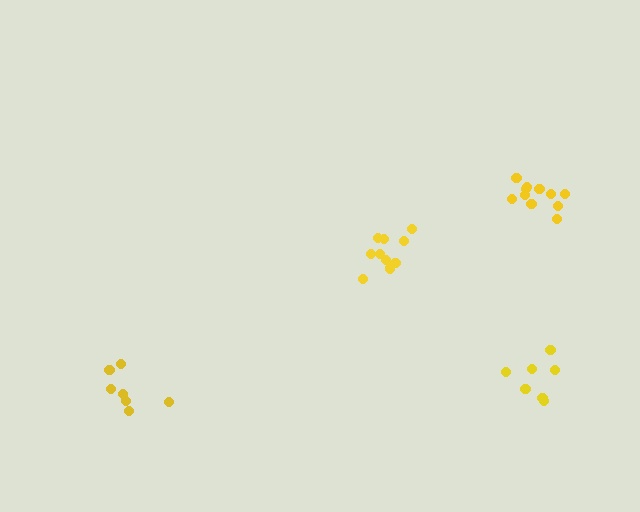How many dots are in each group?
Group 1: 10 dots, Group 2: 7 dots, Group 3: 11 dots, Group 4: 7 dots (35 total).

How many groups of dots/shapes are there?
There are 4 groups.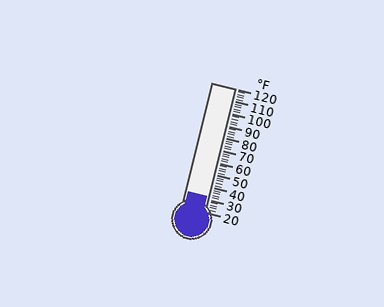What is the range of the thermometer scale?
The thermometer scale ranges from 20°F to 120°F.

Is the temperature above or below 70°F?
The temperature is below 70°F.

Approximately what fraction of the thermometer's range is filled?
The thermometer is filled to approximately 10% of its range.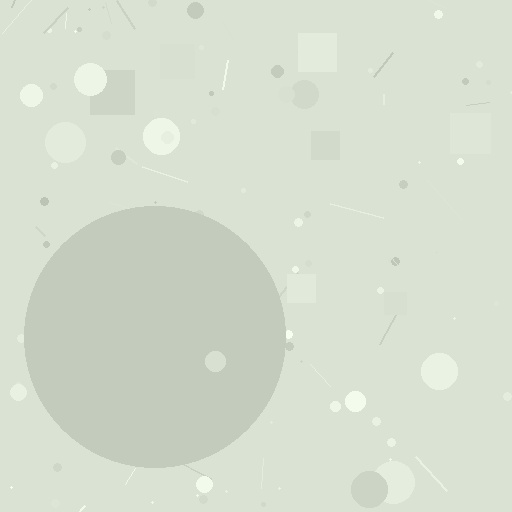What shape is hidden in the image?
A circle is hidden in the image.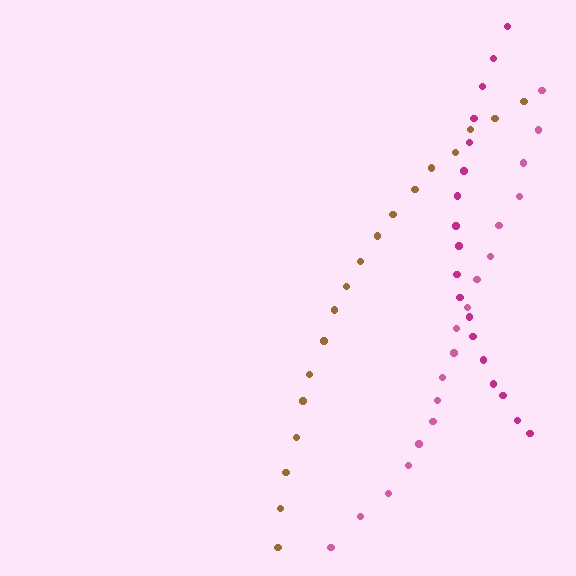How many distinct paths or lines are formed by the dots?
There are 3 distinct paths.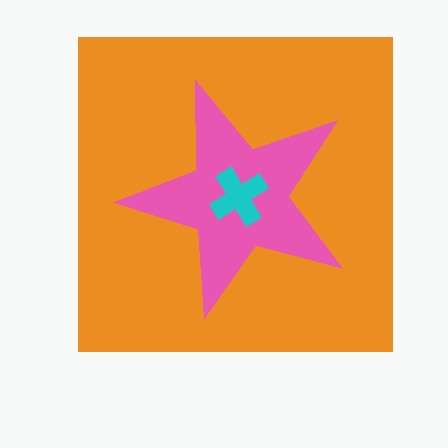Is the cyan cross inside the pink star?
Yes.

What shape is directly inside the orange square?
The pink star.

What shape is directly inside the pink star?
The cyan cross.